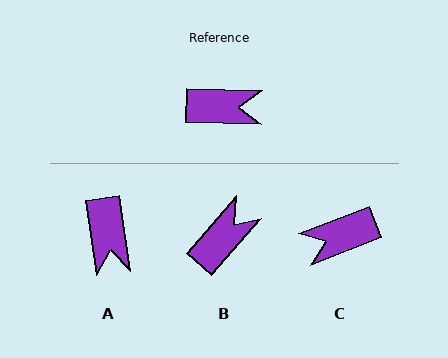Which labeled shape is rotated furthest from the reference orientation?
C, about 157 degrees away.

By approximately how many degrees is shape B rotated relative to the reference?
Approximately 50 degrees counter-clockwise.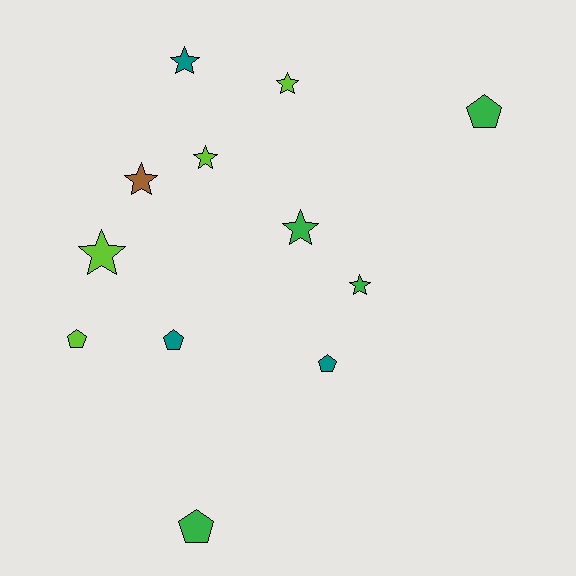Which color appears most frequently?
Green, with 4 objects.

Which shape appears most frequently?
Star, with 7 objects.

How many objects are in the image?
There are 12 objects.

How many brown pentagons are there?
There are no brown pentagons.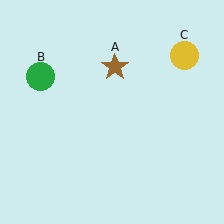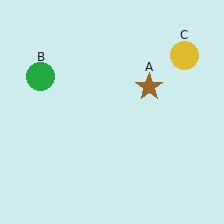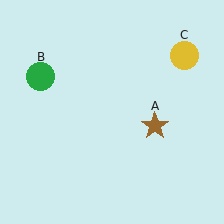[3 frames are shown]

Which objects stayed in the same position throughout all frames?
Green circle (object B) and yellow circle (object C) remained stationary.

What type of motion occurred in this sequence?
The brown star (object A) rotated clockwise around the center of the scene.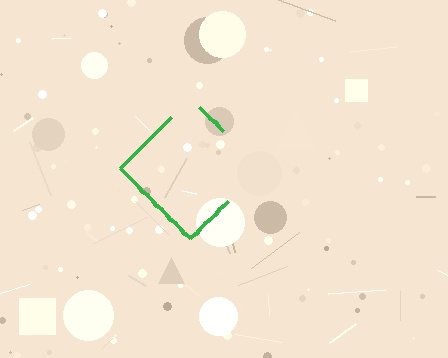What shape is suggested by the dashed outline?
The dashed outline suggests a diamond.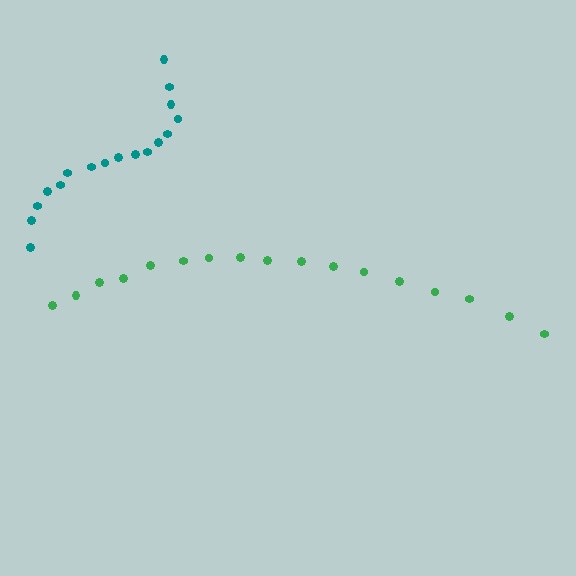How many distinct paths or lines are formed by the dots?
There are 2 distinct paths.